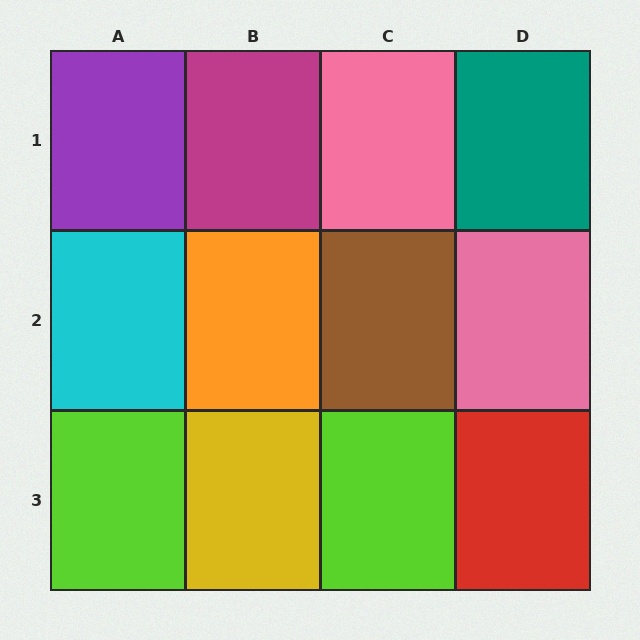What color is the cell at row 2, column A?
Cyan.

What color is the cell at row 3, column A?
Lime.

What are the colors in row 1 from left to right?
Purple, magenta, pink, teal.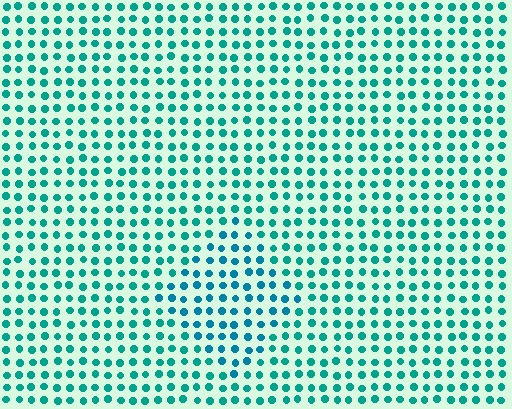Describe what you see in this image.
The image is filled with small teal elements in a uniform arrangement. A diamond-shaped region is visible where the elements are tinted to a slightly different hue, forming a subtle color boundary.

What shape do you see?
I see a diamond.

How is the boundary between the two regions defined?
The boundary is defined purely by a slight shift in hue (about 21 degrees). Spacing, size, and orientation are identical on both sides.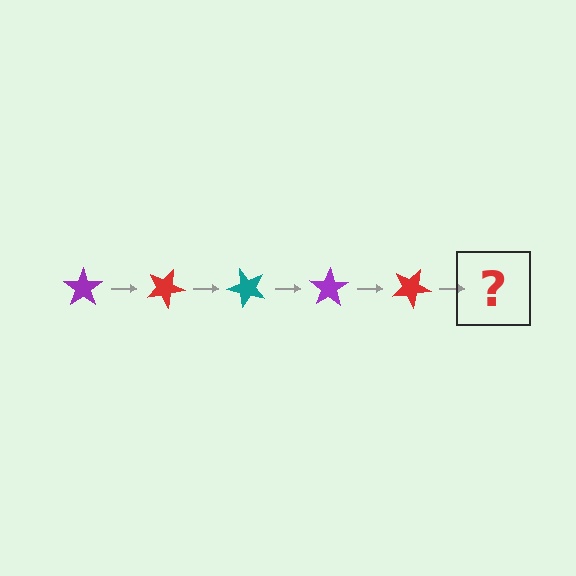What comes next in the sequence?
The next element should be a teal star, rotated 125 degrees from the start.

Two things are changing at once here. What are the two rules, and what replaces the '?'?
The two rules are that it rotates 25 degrees each step and the color cycles through purple, red, and teal. The '?' should be a teal star, rotated 125 degrees from the start.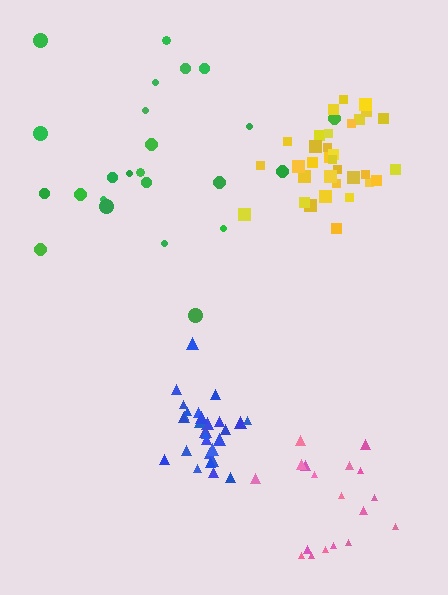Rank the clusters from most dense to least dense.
blue, yellow, pink, green.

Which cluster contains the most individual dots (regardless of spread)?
Yellow (34).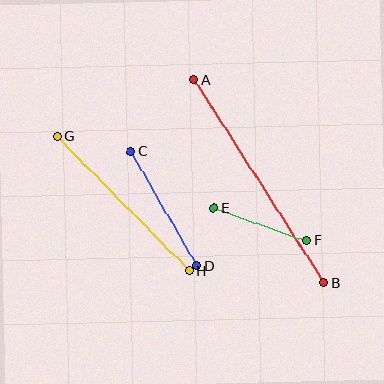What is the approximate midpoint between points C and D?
The midpoint is at approximately (164, 209) pixels.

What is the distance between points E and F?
The distance is approximately 99 pixels.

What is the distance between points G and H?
The distance is approximately 188 pixels.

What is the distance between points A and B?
The distance is approximately 241 pixels.